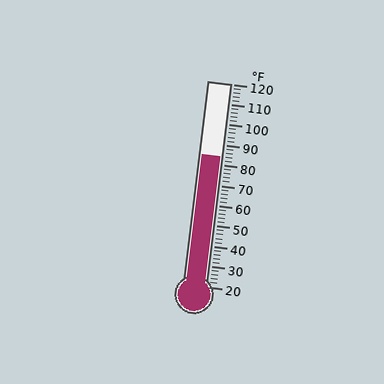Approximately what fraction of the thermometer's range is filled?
The thermometer is filled to approximately 65% of its range.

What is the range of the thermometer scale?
The thermometer scale ranges from 20°F to 120°F.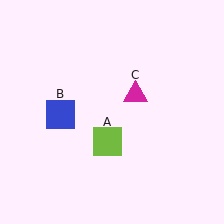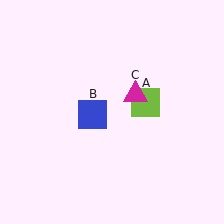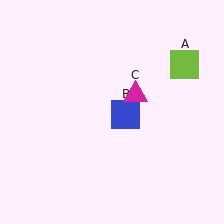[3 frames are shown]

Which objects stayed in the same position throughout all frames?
Magenta triangle (object C) remained stationary.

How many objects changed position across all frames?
2 objects changed position: lime square (object A), blue square (object B).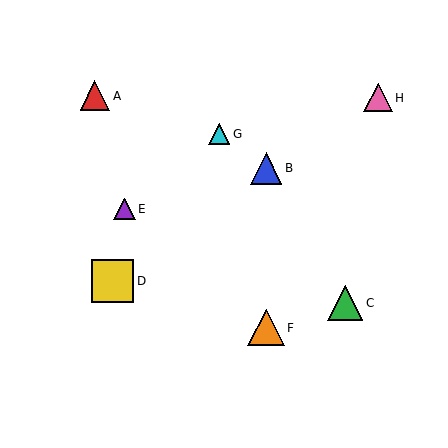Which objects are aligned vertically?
Objects B, F are aligned vertically.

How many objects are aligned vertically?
2 objects (B, F) are aligned vertically.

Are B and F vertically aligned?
Yes, both are at x≈266.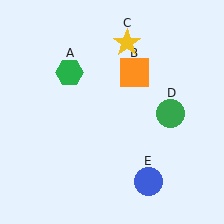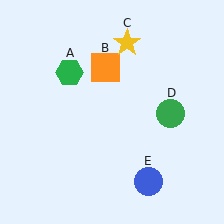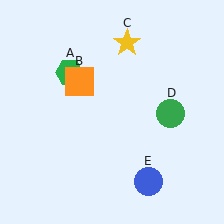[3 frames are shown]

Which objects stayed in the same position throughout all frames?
Green hexagon (object A) and yellow star (object C) and green circle (object D) and blue circle (object E) remained stationary.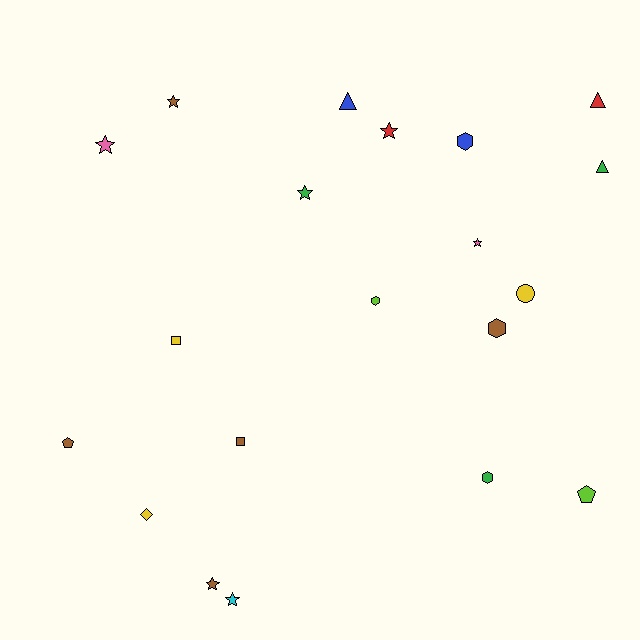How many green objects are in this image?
There are 3 green objects.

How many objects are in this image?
There are 20 objects.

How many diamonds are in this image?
There is 1 diamond.